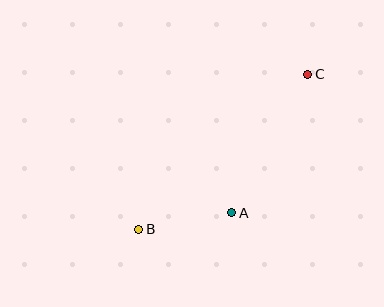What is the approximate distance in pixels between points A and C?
The distance between A and C is approximately 158 pixels.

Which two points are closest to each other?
Points A and B are closest to each other.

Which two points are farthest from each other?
Points B and C are farthest from each other.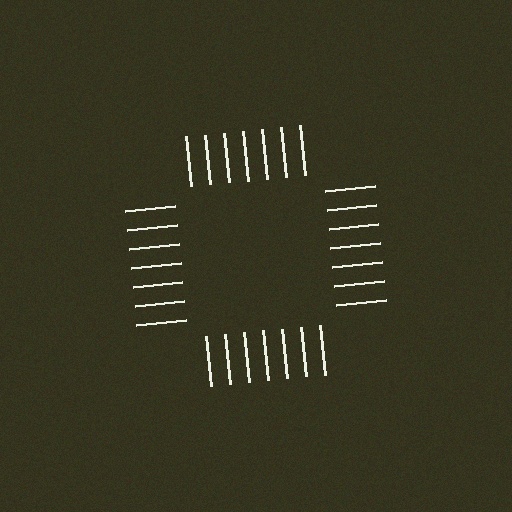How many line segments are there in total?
28 — 7 along each of the 4 edges.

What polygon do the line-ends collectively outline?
An illusory square — the line segments terminate on its edges but no continuous stroke is drawn.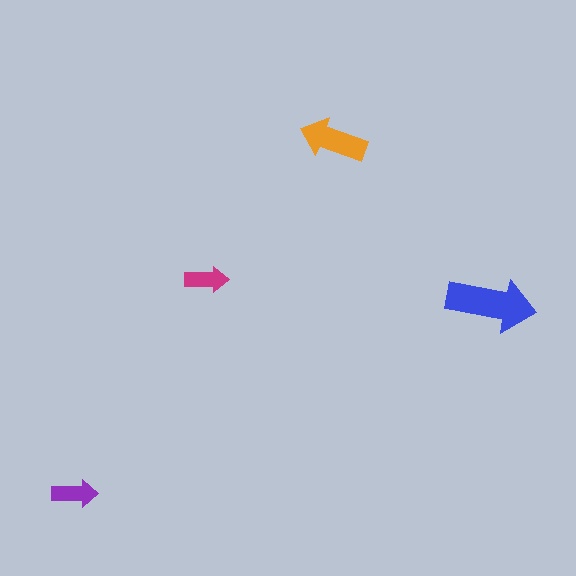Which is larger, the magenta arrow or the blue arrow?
The blue one.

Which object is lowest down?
The purple arrow is bottommost.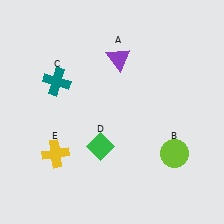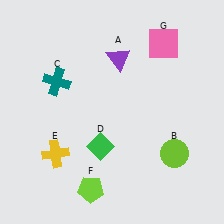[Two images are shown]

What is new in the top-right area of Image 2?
A pink square (G) was added in the top-right area of Image 2.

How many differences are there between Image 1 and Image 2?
There are 2 differences between the two images.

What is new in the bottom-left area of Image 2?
A lime pentagon (F) was added in the bottom-left area of Image 2.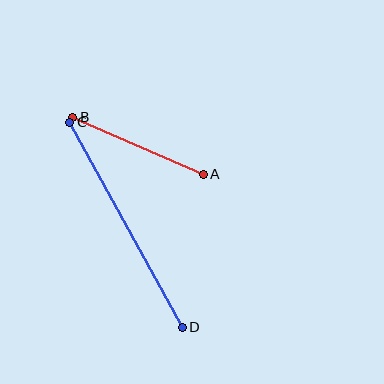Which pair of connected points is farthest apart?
Points C and D are farthest apart.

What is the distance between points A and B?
The distance is approximately 142 pixels.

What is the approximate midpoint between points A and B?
The midpoint is at approximately (138, 146) pixels.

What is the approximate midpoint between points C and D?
The midpoint is at approximately (126, 225) pixels.